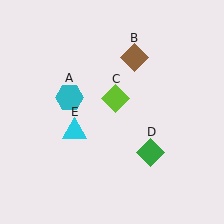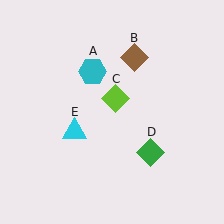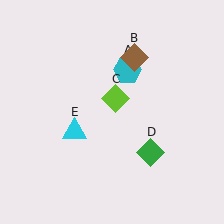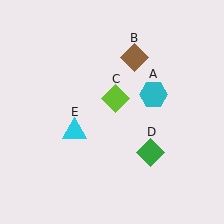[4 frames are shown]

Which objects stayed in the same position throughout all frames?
Brown diamond (object B) and lime diamond (object C) and green diamond (object D) and cyan triangle (object E) remained stationary.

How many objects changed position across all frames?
1 object changed position: cyan hexagon (object A).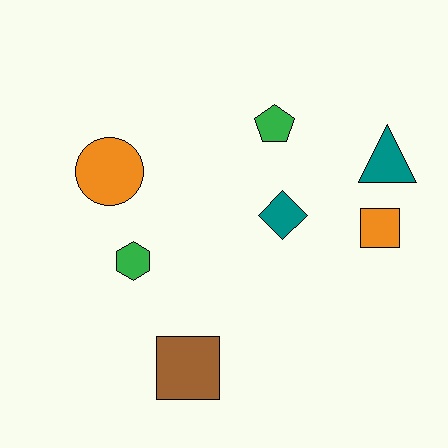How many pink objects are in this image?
There are no pink objects.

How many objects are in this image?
There are 7 objects.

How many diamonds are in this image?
There is 1 diamond.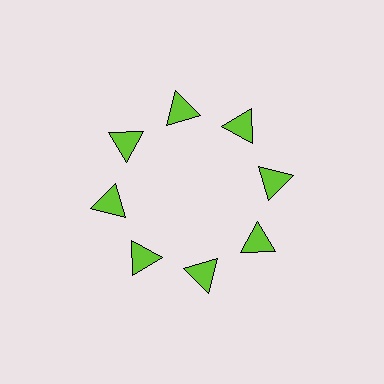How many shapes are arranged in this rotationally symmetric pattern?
There are 8 shapes, arranged in 8 groups of 1.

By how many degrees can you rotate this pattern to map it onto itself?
The pattern maps onto itself every 45 degrees of rotation.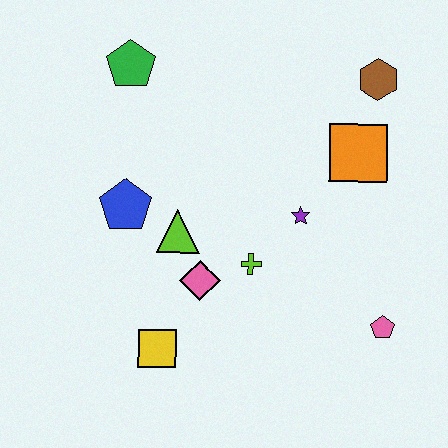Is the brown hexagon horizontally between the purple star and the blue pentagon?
No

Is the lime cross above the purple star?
No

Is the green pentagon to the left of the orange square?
Yes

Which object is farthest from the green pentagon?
The pink pentagon is farthest from the green pentagon.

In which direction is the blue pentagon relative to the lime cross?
The blue pentagon is to the left of the lime cross.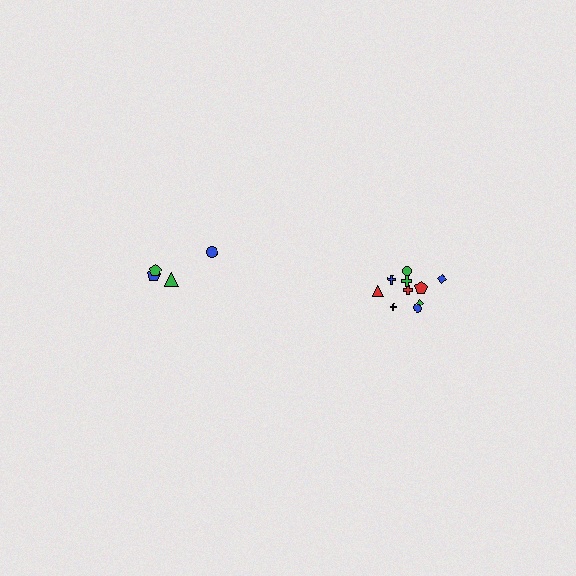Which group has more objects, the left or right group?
The right group.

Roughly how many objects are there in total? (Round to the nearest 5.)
Roughly 15 objects in total.